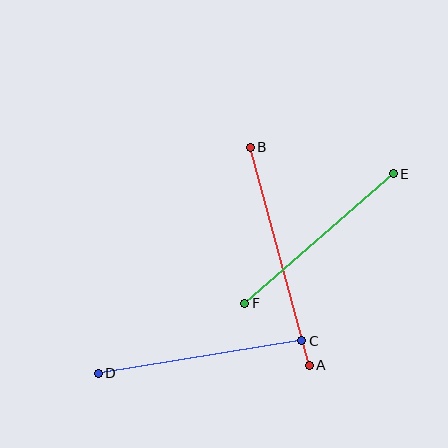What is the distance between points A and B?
The distance is approximately 226 pixels.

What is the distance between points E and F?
The distance is approximately 197 pixels.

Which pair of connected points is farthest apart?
Points A and B are farthest apart.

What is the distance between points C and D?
The distance is approximately 206 pixels.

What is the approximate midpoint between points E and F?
The midpoint is at approximately (319, 238) pixels.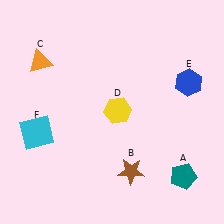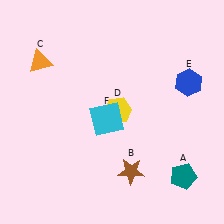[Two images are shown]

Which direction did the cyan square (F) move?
The cyan square (F) moved right.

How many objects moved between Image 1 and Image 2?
1 object moved between the two images.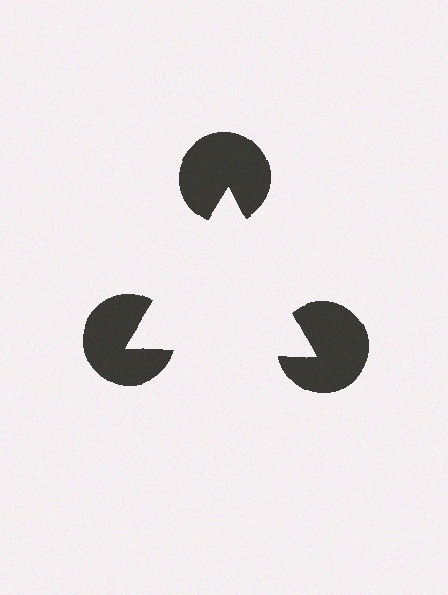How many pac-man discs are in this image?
There are 3 — one at each vertex of the illusory triangle.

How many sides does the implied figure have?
3 sides.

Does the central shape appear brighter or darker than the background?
It typically appears slightly brighter than the background, even though no actual brightness change is drawn.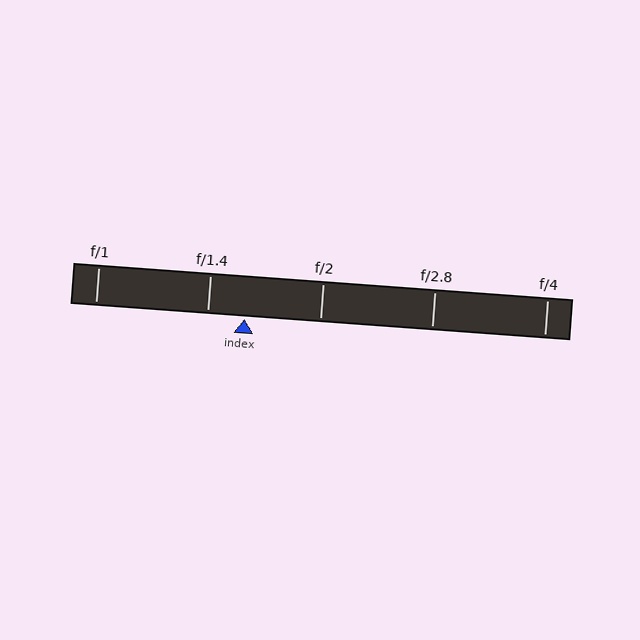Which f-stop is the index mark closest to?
The index mark is closest to f/1.4.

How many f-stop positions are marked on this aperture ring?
There are 5 f-stop positions marked.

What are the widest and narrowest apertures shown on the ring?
The widest aperture shown is f/1 and the narrowest is f/4.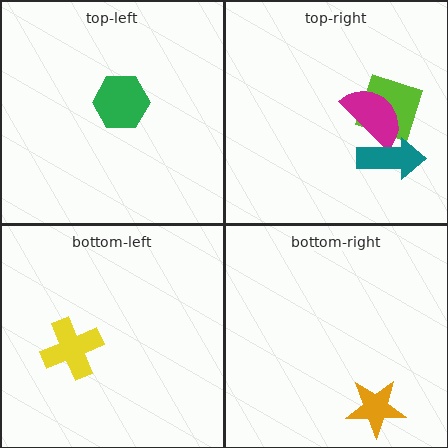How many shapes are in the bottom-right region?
1.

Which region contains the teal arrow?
The top-right region.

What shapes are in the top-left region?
The green hexagon.